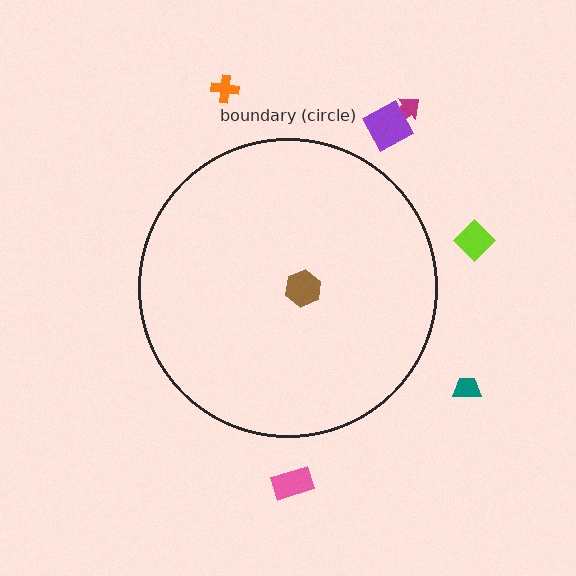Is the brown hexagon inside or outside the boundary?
Inside.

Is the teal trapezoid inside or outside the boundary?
Outside.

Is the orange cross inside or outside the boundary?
Outside.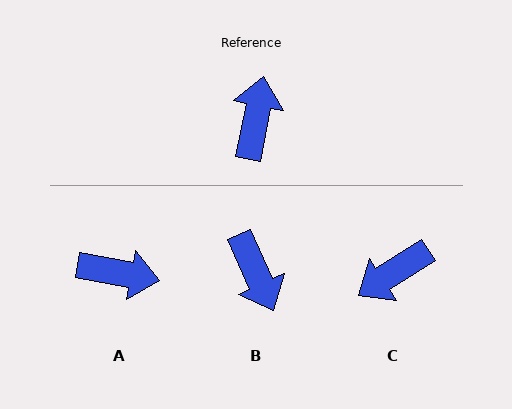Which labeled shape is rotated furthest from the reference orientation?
B, about 145 degrees away.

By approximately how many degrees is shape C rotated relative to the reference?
Approximately 134 degrees counter-clockwise.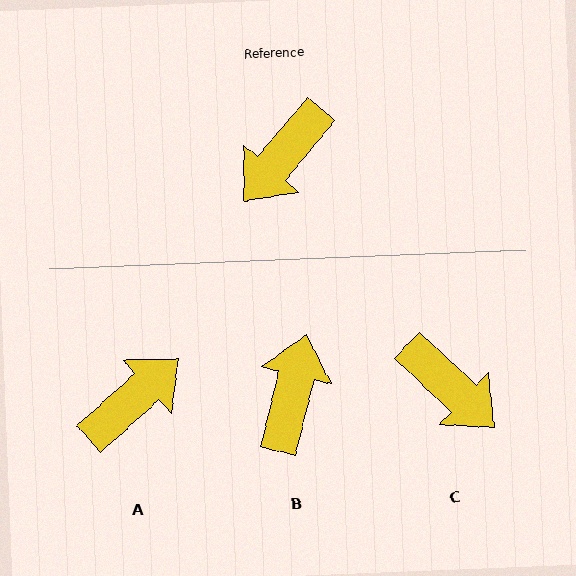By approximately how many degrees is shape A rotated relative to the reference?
Approximately 172 degrees counter-clockwise.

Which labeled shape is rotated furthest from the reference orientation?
A, about 172 degrees away.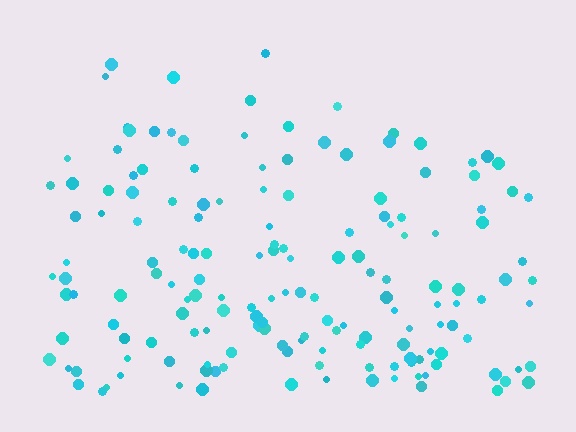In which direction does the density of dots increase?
From top to bottom, with the bottom side densest.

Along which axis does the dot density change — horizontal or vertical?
Vertical.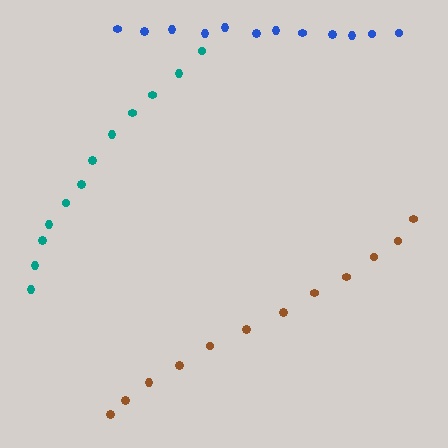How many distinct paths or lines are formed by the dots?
There are 3 distinct paths.